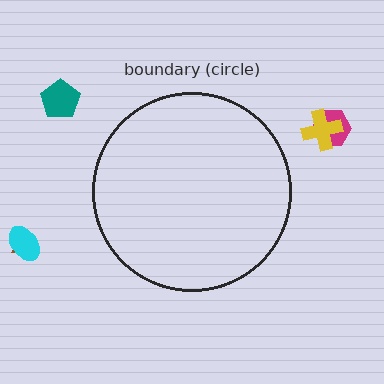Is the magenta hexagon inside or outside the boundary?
Outside.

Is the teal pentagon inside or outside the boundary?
Outside.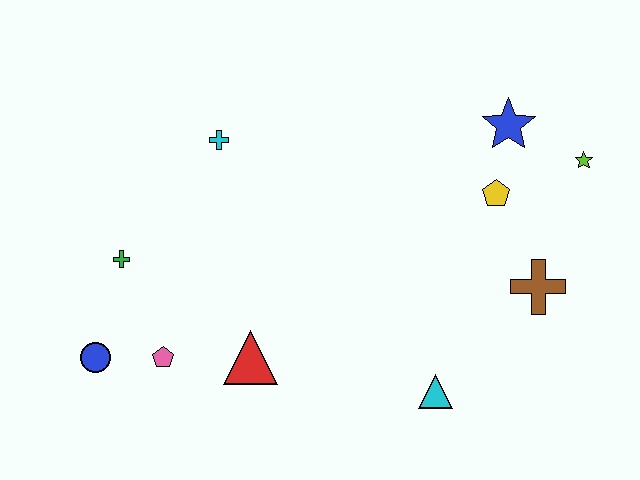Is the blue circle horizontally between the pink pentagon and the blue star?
No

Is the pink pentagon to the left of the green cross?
No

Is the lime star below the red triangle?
No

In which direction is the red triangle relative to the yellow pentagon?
The red triangle is to the left of the yellow pentagon.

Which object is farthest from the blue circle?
The lime star is farthest from the blue circle.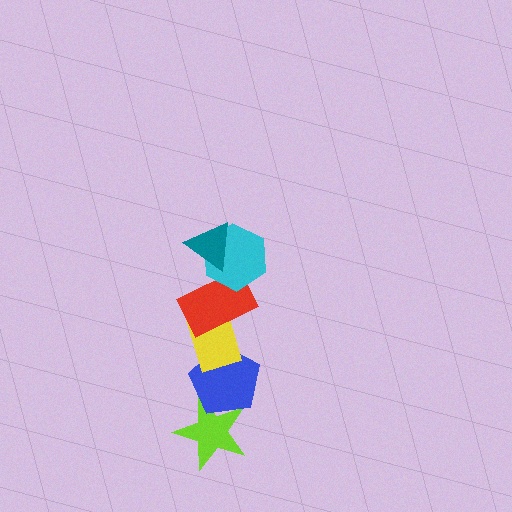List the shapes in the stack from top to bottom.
From top to bottom: the teal triangle, the cyan hexagon, the red rectangle, the yellow rectangle, the blue pentagon, the lime star.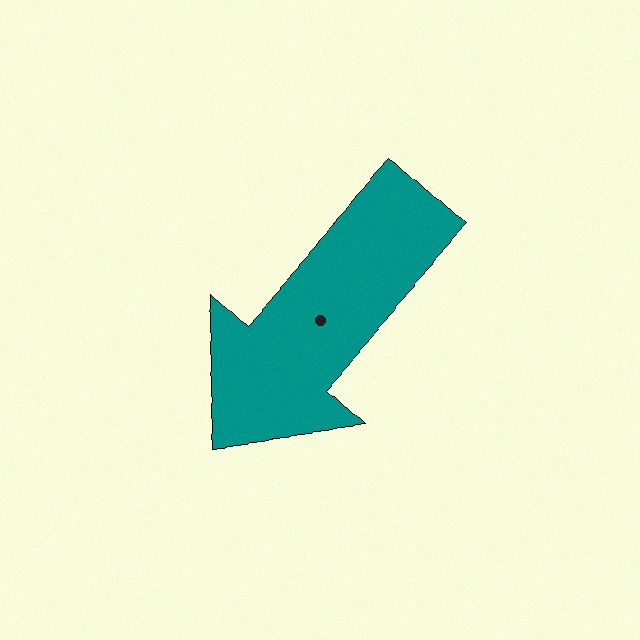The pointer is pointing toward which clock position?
Roughly 7 o'clock.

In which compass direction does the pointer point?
Southwest.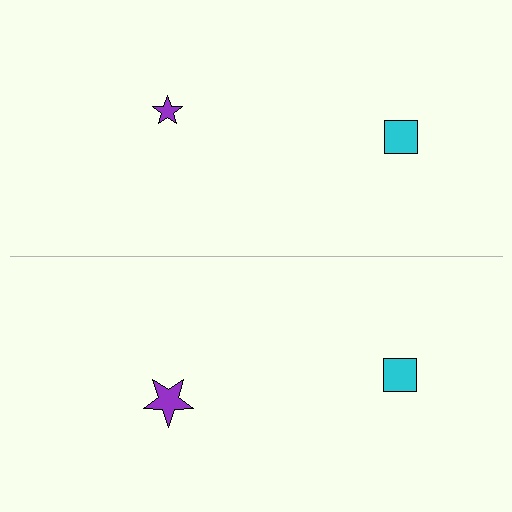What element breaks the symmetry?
The purple star on the bottom side has a different size than its mirror counterpart.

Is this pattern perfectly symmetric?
No, the pattern is not perfectly symmetric. The purple star on the bottom side has a different size than its mirror counterpart.